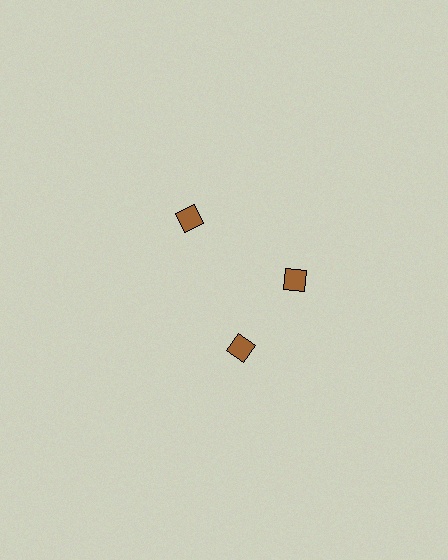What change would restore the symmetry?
The symmetry would be restored by rotating it back into even spacing with its neighbors so that all 3 diamonds sit at equal angles and equal distance from the center.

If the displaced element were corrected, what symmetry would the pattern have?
It would have 3-fold rotational symmetry — the pattern would map onto itself every 120 degrees.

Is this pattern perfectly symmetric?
No. The 3 brown diamonds are arranged in a ring, but one element near the 7 o'clock position is rotated out of alignment along the ring, breaking the 3-fold rotational symmetry.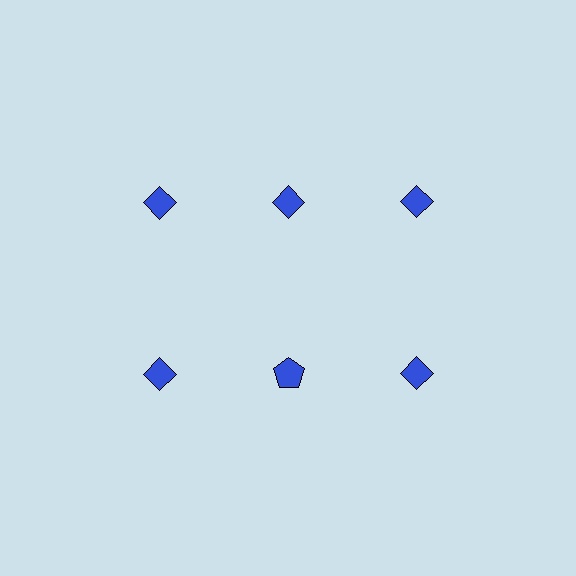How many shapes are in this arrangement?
There are 6 shapes arranged in a grid pattern.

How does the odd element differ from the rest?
It has a different shape: pentagon instead of diamond.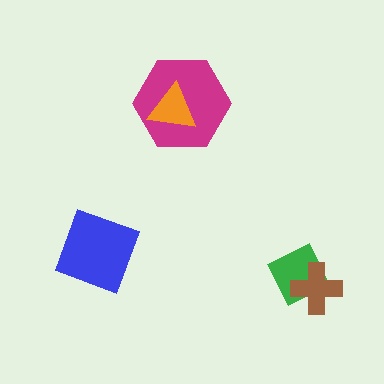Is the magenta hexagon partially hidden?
Yes, it is partially covered by another shape.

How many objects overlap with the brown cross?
1 object overlaps with the brown cross.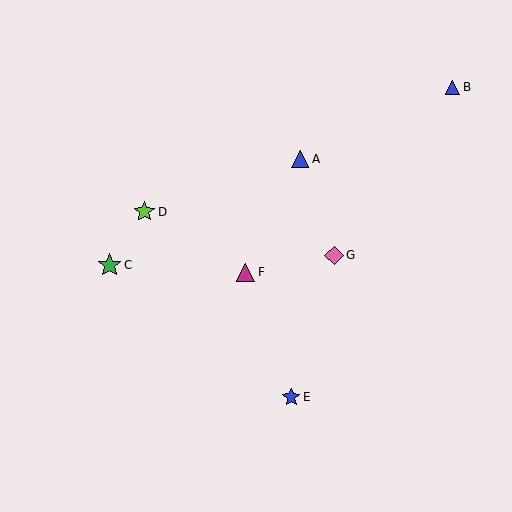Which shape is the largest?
The green star (labeled C) is the largest.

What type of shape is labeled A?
Shape A is a blue triangle.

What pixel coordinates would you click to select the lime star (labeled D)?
Click at (144, 212) to select the lime star D.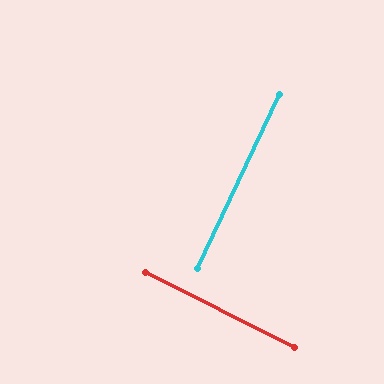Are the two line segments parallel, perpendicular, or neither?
Perpendicular — they meet at approximately 89°.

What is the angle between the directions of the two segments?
Approximately 89 degrees.